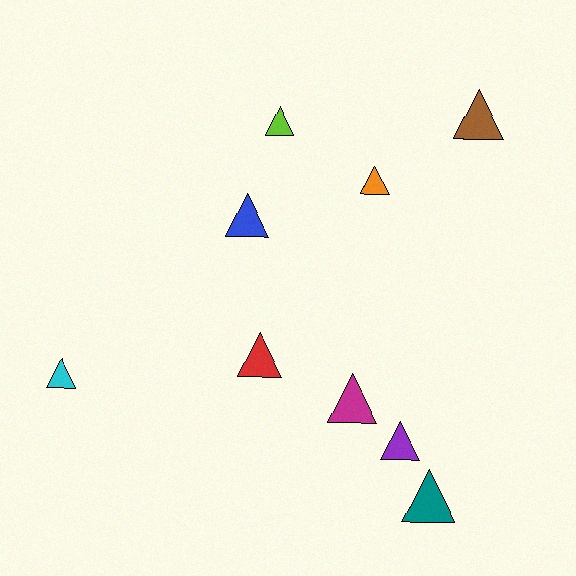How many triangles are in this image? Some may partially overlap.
There are 9 triangles.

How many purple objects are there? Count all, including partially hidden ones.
There is 1 purple object.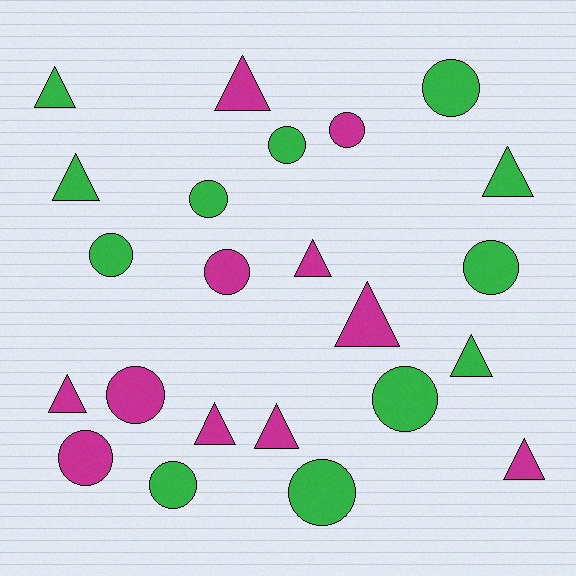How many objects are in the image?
There are 23 objects.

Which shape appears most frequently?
Circle, with 12 objects.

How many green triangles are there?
There are 4 green triangles.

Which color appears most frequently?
Green, with 12 objects.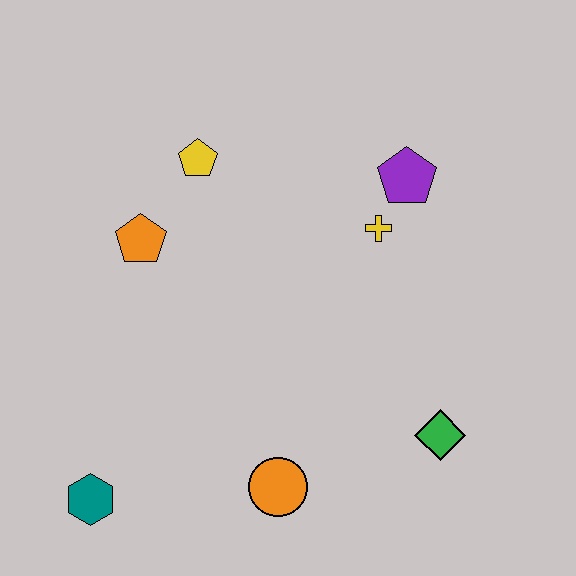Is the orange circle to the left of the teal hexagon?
No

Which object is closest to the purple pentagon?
The yellow cross is closest to the purple pentagon.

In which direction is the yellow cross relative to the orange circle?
The yellow cross is above the orange circle.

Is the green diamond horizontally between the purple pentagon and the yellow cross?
No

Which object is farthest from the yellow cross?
The teal hexagon is farthest from the yellow cross.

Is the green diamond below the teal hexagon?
No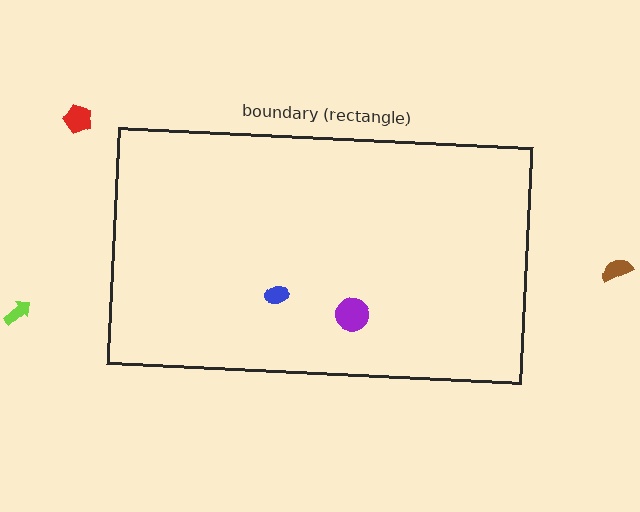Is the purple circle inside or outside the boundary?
Inside.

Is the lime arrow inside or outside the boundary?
Outside.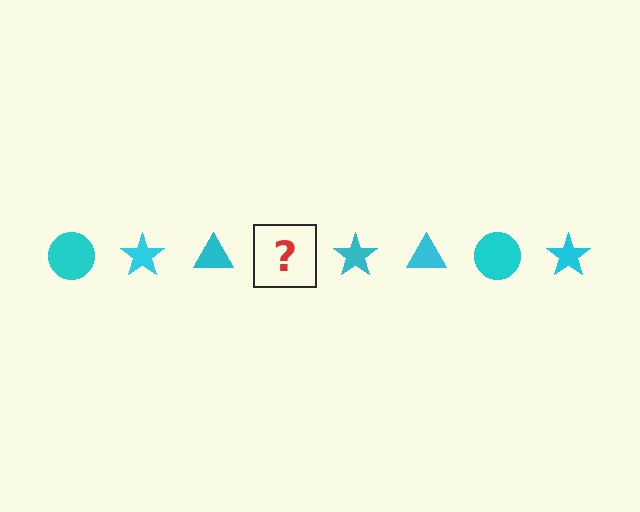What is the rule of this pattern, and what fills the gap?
The rule is that the pattern cycles through circle, star, triangle shapes in cyan. The gap should be filled with a cyan circle.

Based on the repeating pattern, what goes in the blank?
The blank should be a cyan circle.